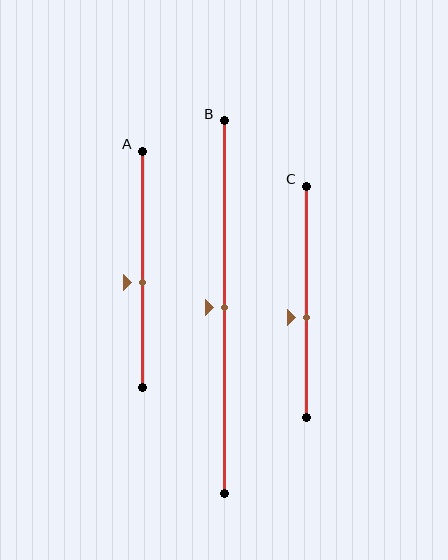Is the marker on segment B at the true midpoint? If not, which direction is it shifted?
Yes, the marker on segment B is at the true midpoint.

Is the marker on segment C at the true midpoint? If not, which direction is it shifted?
No, the marker on segment C is shifted downward by about 7% of the segment length.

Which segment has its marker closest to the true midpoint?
Segment B has its marker closest to the true midpoint.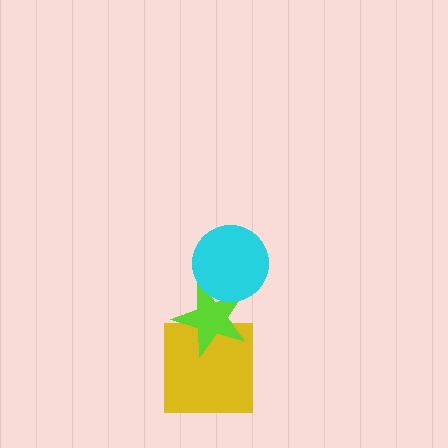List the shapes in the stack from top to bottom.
From top to bottom: the cyan circle, the lime star, the yellow square.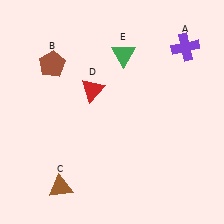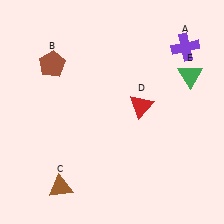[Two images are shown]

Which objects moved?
The objects that moved are: the red triangle (D), the green triangle (E).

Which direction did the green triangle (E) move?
The green triangle (E) moved right.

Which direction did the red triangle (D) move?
The red triangle (D) moved right.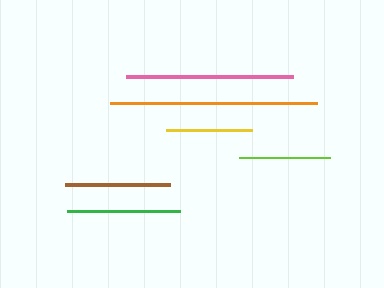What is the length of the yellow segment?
The yellow segment is approximately 85 pixels long.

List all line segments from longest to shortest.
From longest to shortest: orange, pink, green, brown, lime, yellow.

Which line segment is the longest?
The orange line is the longest at approximately 207 pixels.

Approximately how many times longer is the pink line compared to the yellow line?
The pink line is approximately 2.0 times the length of the yellow line.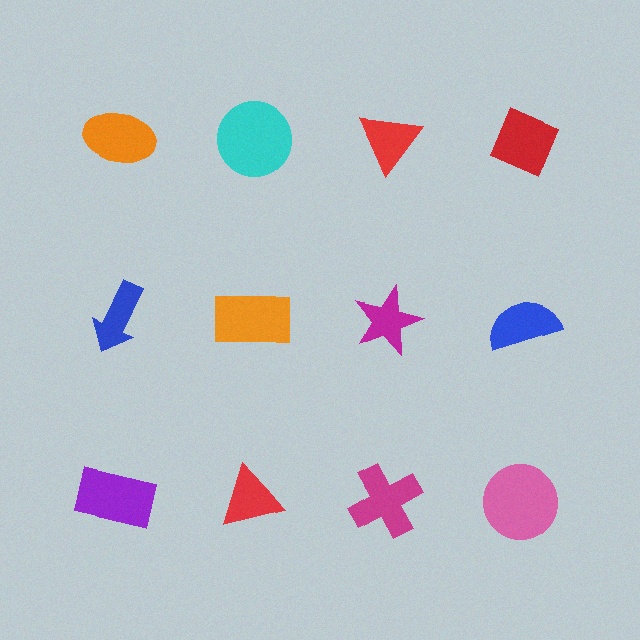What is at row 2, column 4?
A blue semicircle.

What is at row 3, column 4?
A pink circle.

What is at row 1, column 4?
A red diamond.